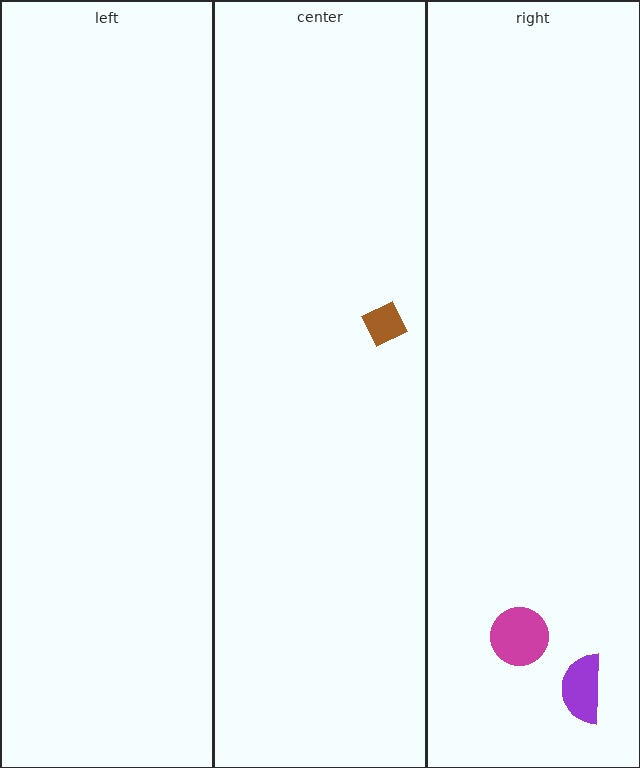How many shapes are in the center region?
1.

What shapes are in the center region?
The brown diamond.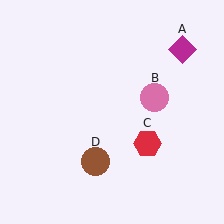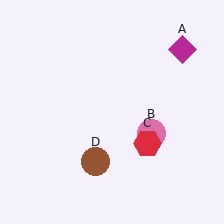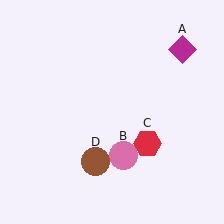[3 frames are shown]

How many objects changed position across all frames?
1 object changed position: pink circle (object B).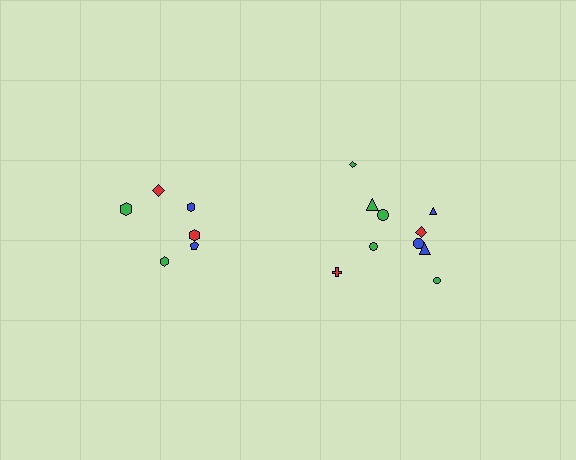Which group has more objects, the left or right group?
The right group.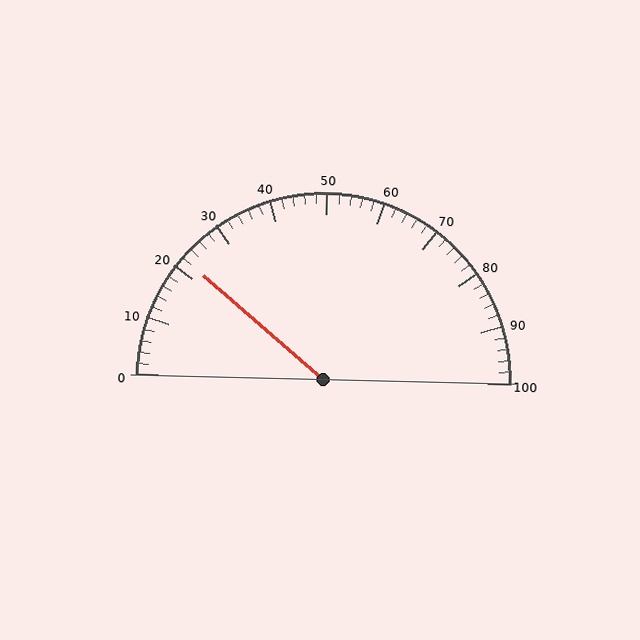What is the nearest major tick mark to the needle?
The nearest major tick mark is 20.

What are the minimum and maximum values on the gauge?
The gauge ranges from 0 to 100.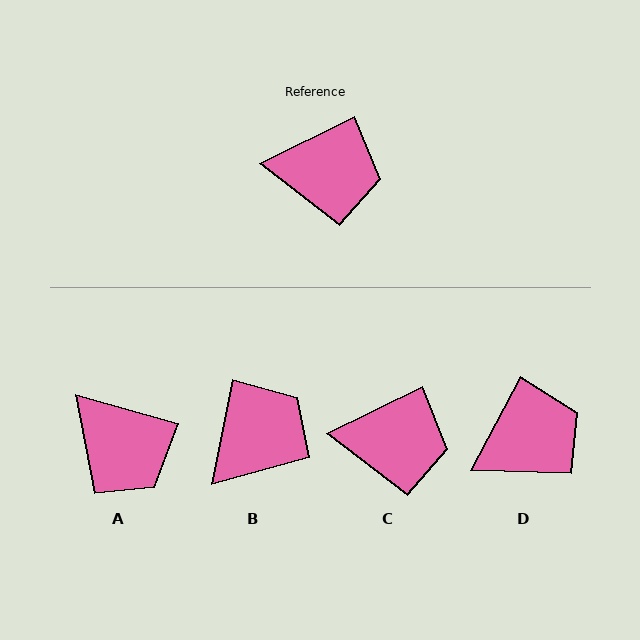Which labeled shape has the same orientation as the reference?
C.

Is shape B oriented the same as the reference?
No, it is off by about 53 degrees.